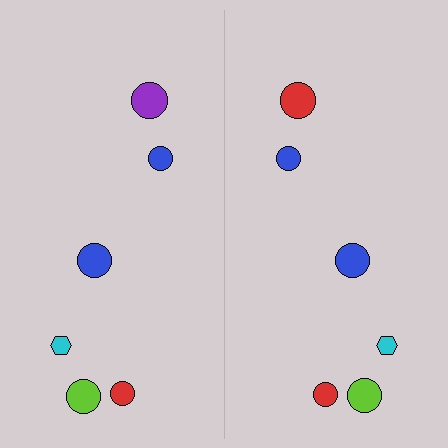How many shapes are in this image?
There are 12 shapes in this image.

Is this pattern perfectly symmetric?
No, the pattern is not perfectly symmetric. The red circle on the right side breaks the symmetry — its mirror counterpart is purple.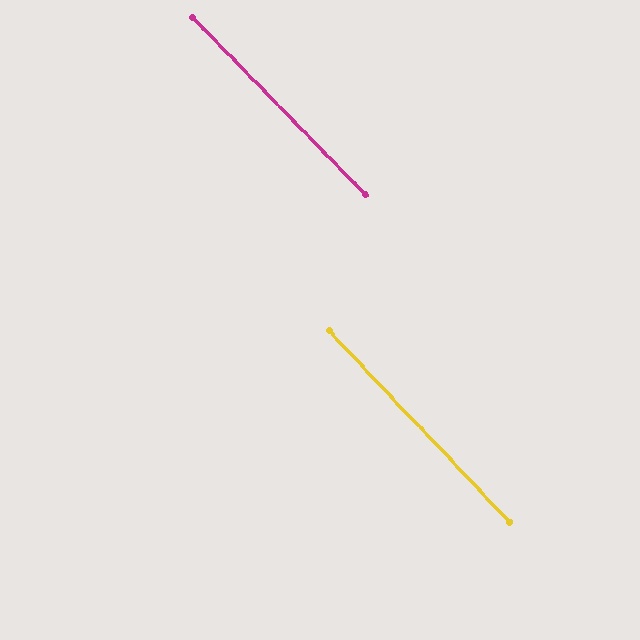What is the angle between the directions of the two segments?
Approximately 1 degree.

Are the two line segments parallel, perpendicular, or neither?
Parallel — their directions differ by only 1.0°.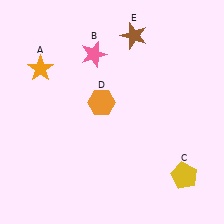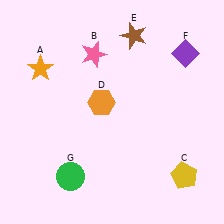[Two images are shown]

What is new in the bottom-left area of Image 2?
A green circle (G) was added in the bottom-left area of Image 2.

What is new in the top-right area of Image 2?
A purple diamond (F) was added in the top-right area of Image 2.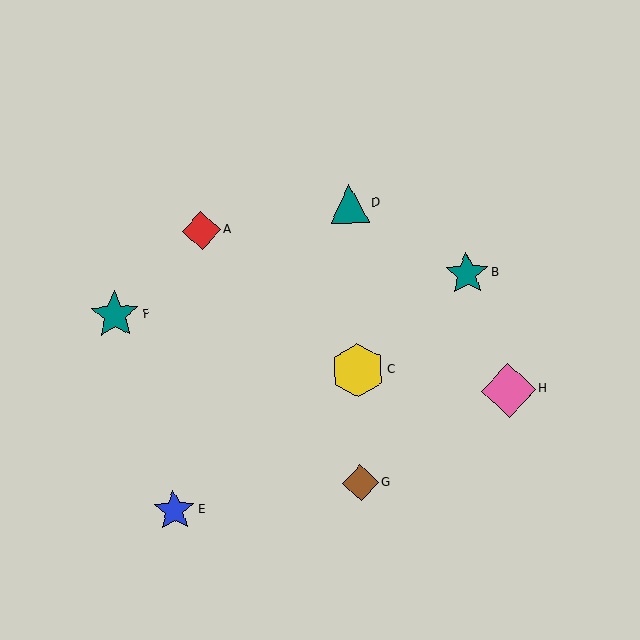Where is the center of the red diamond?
The center of the red diamond is at (201, 231).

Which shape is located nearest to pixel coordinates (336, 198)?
The teal triangle (labeled D) at (349, 204) is nearest to that location.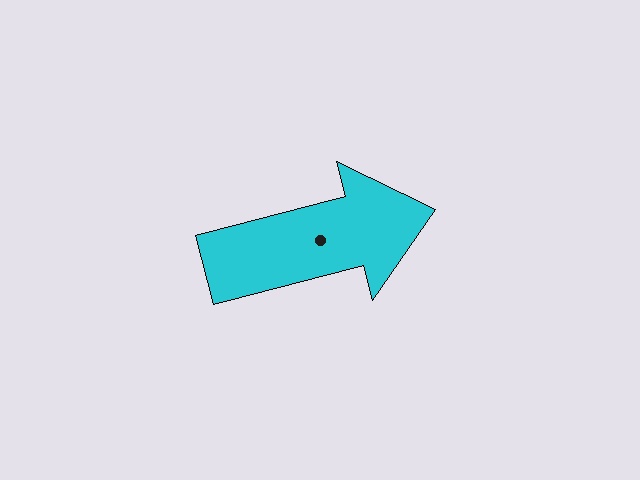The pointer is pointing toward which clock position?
Roughly 3 o'clock.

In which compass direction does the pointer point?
East.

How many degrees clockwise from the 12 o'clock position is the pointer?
Approximately 75 degrees.